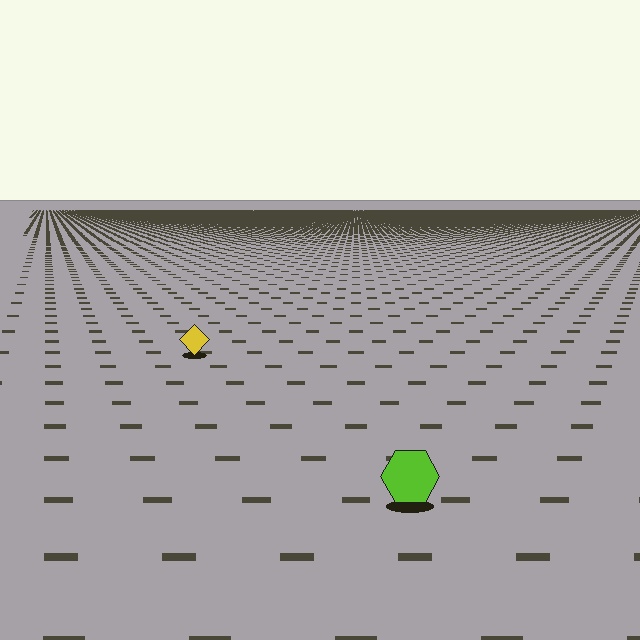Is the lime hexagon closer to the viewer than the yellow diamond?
Yes. The lime hexagon is closer — you can tell from the texture gradient: the ground texture is coarser near it.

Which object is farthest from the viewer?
The yellow diamond is farthest from the viewer. It appears smaller and the ground texture around it is denser.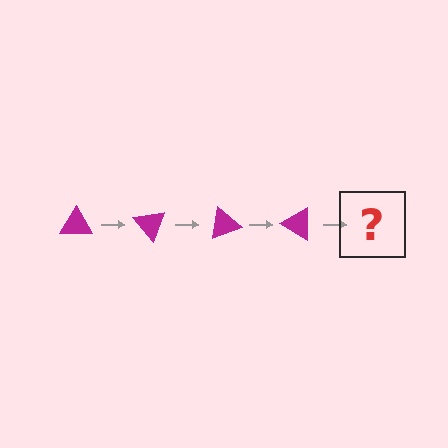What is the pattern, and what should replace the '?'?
The pattern is that the triangle rotates 50 degrees each step. The '?' should be a magenta triangle rotated 200 degrees.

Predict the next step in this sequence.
The next step is a magenta triangle rotated 200 degrees.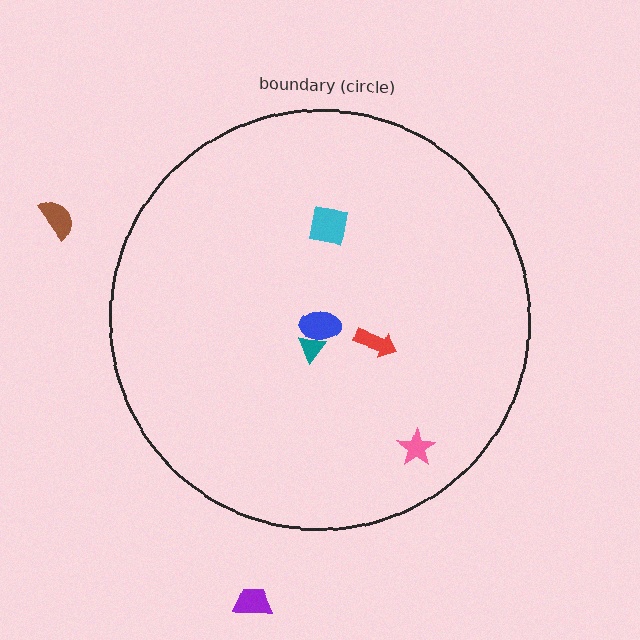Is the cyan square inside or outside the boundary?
Inside.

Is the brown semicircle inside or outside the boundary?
Outside.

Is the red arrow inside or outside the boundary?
Inside.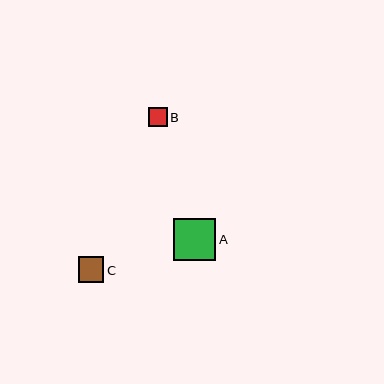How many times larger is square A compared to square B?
Square A is approximately 2.3 times the size of square B.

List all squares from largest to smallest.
From largest to smallest: A, C, B.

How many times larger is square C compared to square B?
Square C is approximately 1.4 times the size of square B.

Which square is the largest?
Square A is the largest with a size of approximately 43 pixels.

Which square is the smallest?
Square B is the smallest with a size of approximately 18 pixels.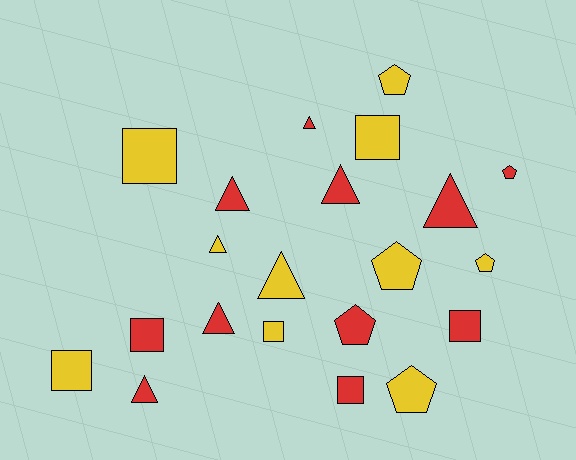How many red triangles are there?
There are 6 red triangles.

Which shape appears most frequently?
Triangle, with 8 objects.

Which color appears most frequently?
Red, with 11 objects.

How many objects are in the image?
There are 21 objects.